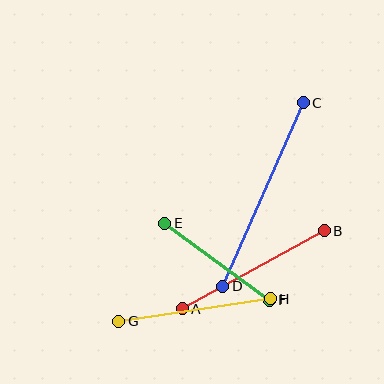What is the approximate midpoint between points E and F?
The midpoint is at approximately (217, 262) pixels.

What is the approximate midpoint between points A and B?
The midpoint is at approximately (253, 270) pixels.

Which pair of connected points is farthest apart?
Points C and D are farthest apart.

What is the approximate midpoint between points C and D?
The midpoint is at approximately (263, 195) pixels.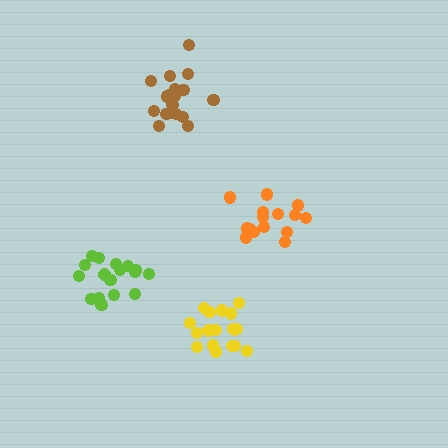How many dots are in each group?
Group 1: 18 dots, Group 2: 18 dots, Group 3: 17 dots, Group 4: 15 dots (68 total).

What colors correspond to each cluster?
The clusters are colored: brown, yellow, lime, orange.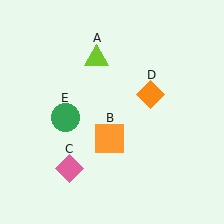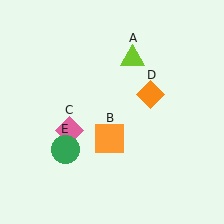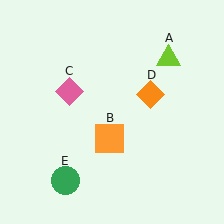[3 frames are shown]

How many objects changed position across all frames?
3 objects changed position: lime triangle (object A), pink diamond (object C), green circle (object E).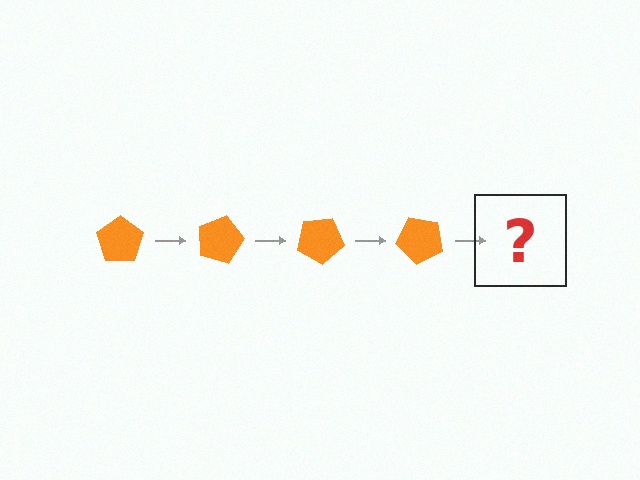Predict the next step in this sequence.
The next step is an orange pentagon rotated 60 degrees.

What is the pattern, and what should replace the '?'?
The pattern is that the pentagon rotates 15 degrees each step. The '?' should be an orange pentagon rotated 60 degrees.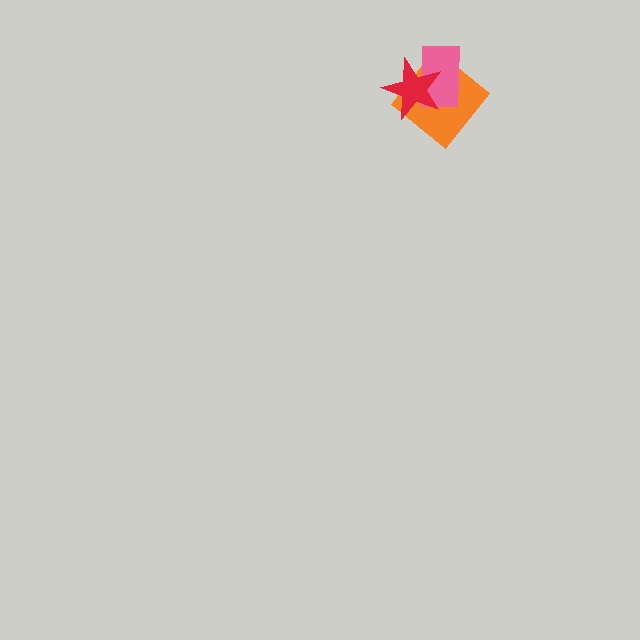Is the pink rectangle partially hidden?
Yes, it is partially covered by another shape.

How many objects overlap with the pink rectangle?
2 objects overlap with the pink rectangle.